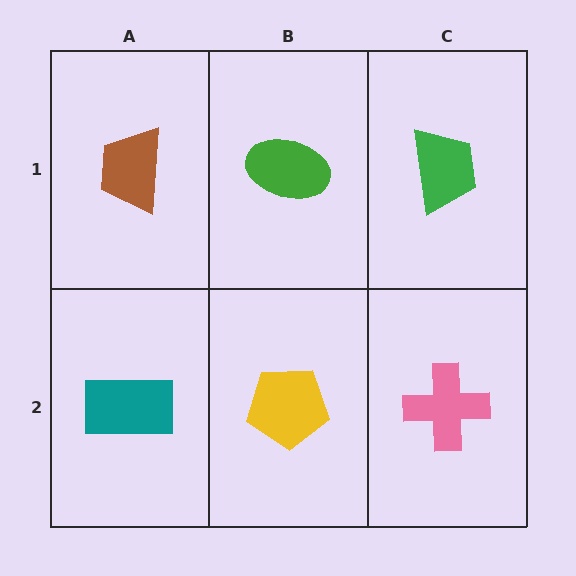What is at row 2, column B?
A yellow pentagon.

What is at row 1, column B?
A green ellipse.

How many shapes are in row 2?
3 shapes.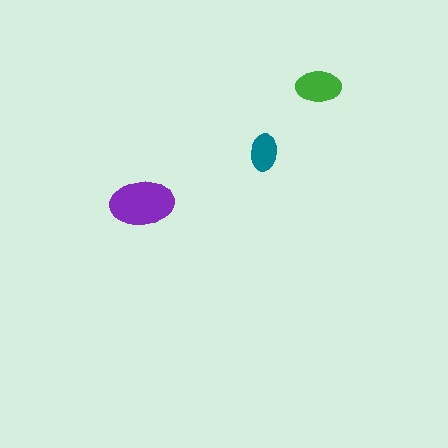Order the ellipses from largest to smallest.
the purple one, the green one, the teal one.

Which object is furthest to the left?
The purple ellipse is leftmost.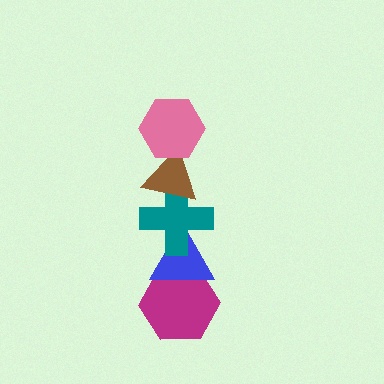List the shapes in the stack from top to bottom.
From top to bottom: the pink hexagon, the brown triangle, the teal cross, the blue triangle, the magenta hexagon.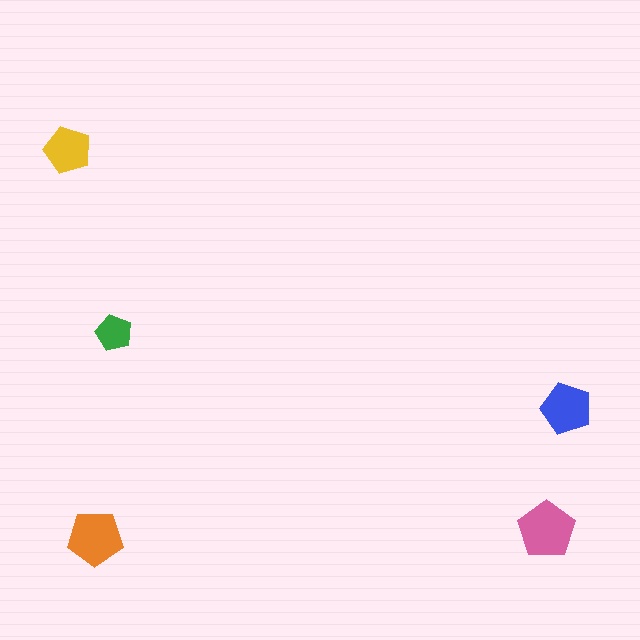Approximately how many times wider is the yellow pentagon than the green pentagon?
About 1.5 times wider.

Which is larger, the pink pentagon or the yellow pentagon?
The pink one.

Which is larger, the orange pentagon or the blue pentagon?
The orange one.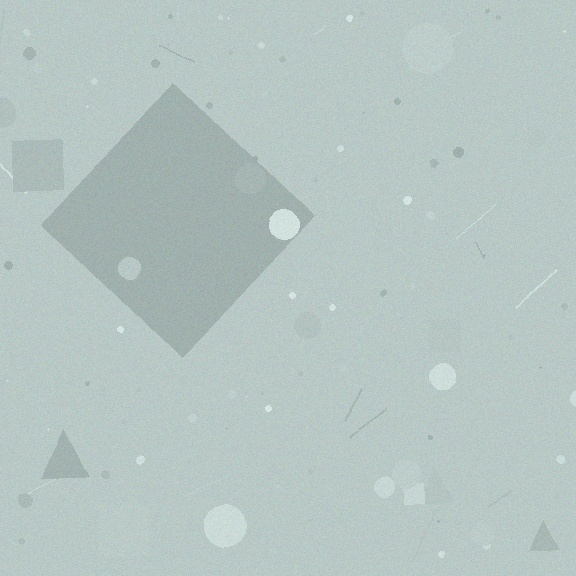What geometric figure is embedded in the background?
A diamond is embedded in the background.